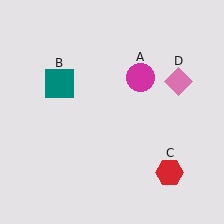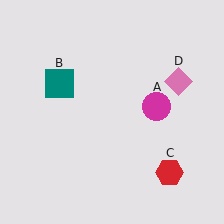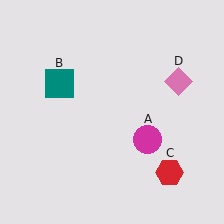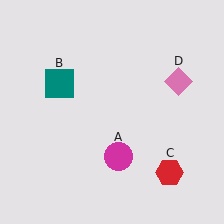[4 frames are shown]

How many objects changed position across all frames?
1 object changed position: magenta circle (object A).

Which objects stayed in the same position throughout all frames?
Teal square (object B) and red hexagon (object C) and pink diamond (object D) remained stationary.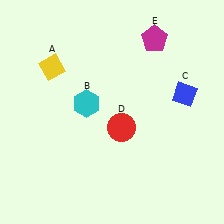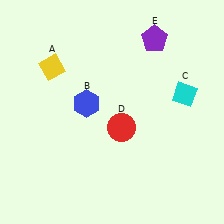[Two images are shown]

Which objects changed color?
B changed from cyan to blue. C changed from blue to cyan. E changed from magenta to purple.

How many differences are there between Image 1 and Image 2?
There are 3 differences between the two images.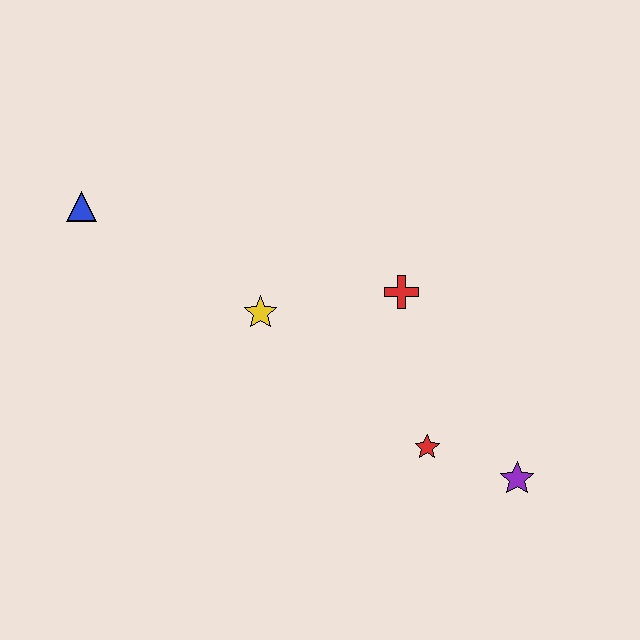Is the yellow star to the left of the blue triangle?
No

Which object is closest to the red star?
The purple star is closest to the red star.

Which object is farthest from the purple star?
The blue triangle is farthest from the purple star.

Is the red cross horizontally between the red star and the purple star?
No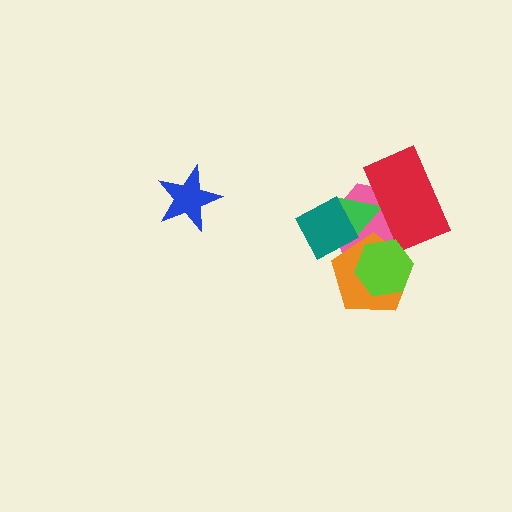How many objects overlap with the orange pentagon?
4 objects overlap with the orange pentagon.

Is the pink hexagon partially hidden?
Yes, it is partially covered by another shape.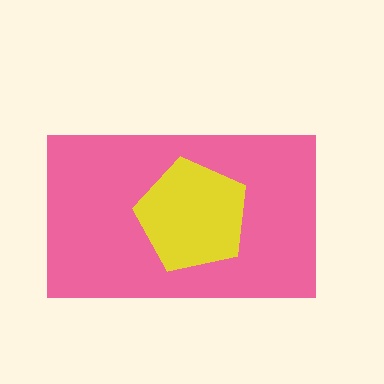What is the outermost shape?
The pink rectangle.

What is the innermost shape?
The yellow pentagon.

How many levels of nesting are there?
2.